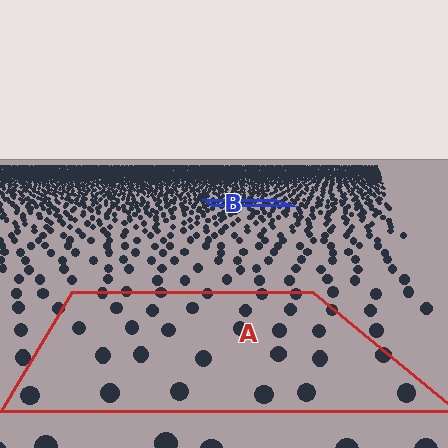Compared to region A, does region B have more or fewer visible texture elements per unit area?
Region B has more texture elements per unit area — they are packed more densely because it is farther away.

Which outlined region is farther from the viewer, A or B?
Region B is farther from the viewer — the texture elements inside it appear smaller and more densely packed.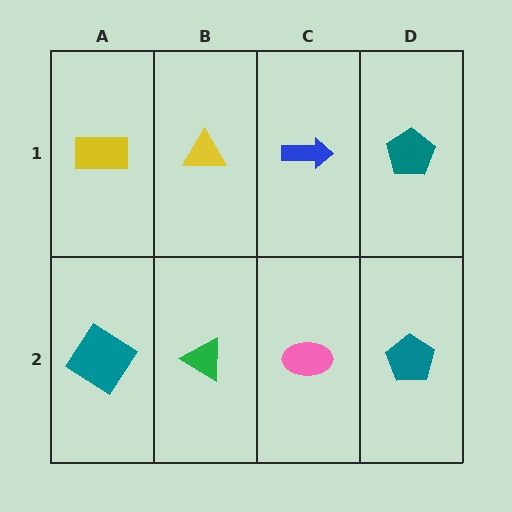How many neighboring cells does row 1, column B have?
3.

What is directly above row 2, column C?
A blue arrow.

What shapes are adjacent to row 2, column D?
A teal pentagon (row 1, column D), a pink ellipse (row 2, column C).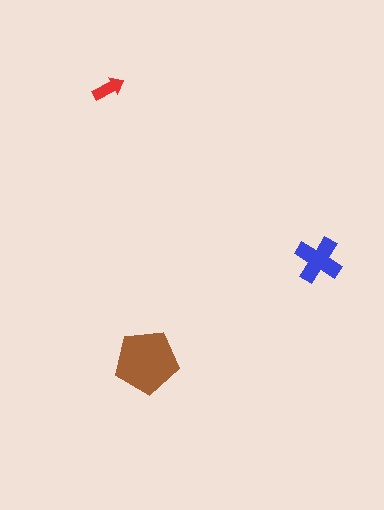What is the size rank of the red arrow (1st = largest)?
3rd.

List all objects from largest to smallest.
The brown pentagon, the blue cross, the red arrow.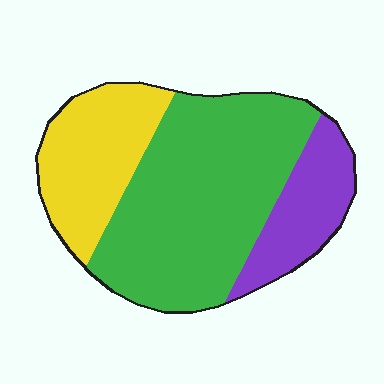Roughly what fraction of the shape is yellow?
Yellow covers 25% of the shape.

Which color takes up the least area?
Purple, at roughly 20%.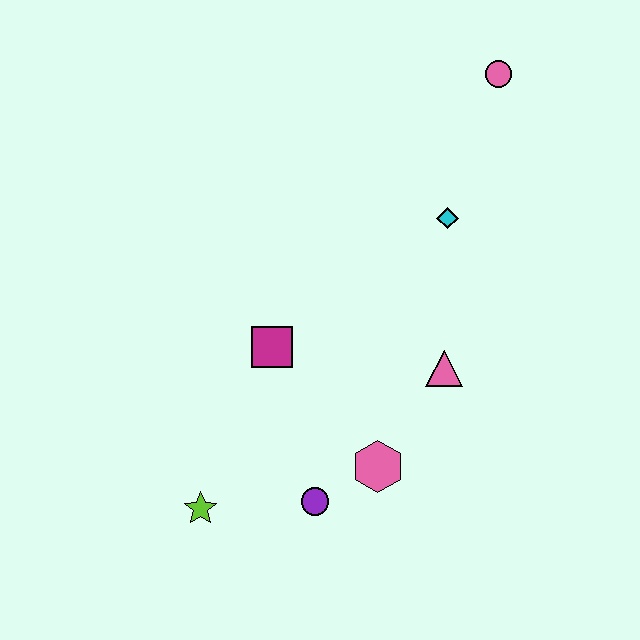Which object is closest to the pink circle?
The cyan diamond is closest to the pink circle.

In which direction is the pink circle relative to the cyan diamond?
The pink circle is above the cyan diamond.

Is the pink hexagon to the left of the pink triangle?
Yes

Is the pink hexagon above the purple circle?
Yes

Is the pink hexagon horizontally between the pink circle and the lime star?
Yes